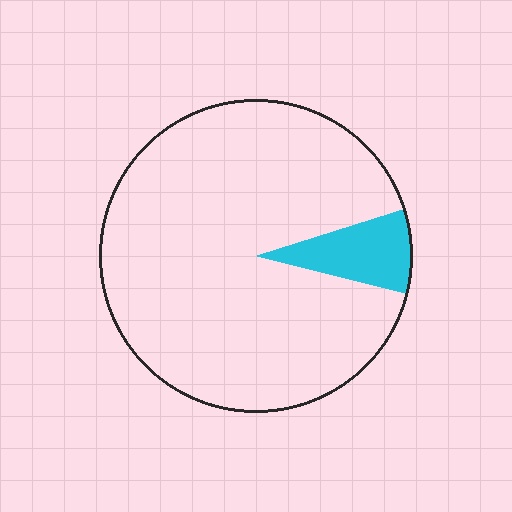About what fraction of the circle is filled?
About one tenth (1/10).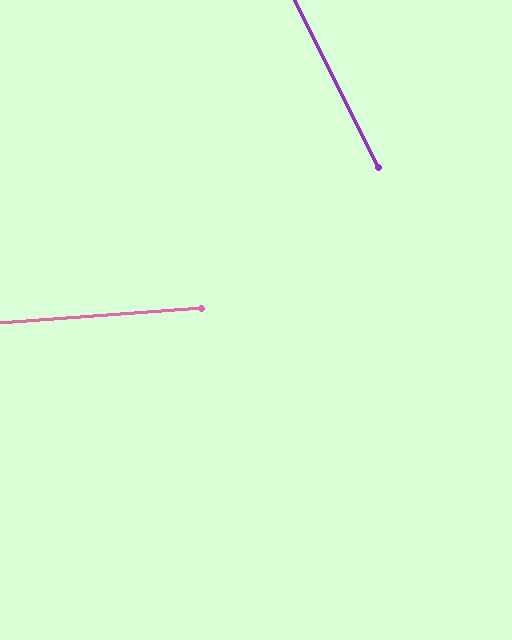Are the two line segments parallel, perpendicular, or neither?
Neither parallel nor perpendicular — they differ by about 68°.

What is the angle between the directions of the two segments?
Approximately 68 degrees.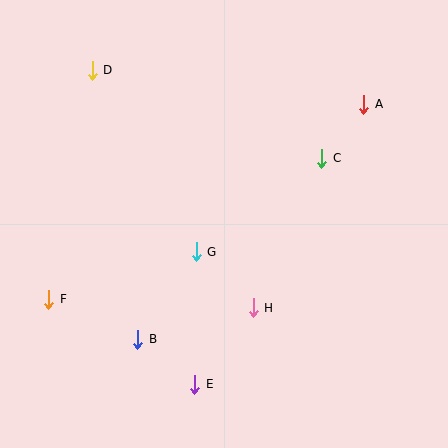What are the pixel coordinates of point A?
Point A is at (363, 104).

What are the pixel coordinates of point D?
Point D is at (92, 70).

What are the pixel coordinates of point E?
Point E is at (195, 384).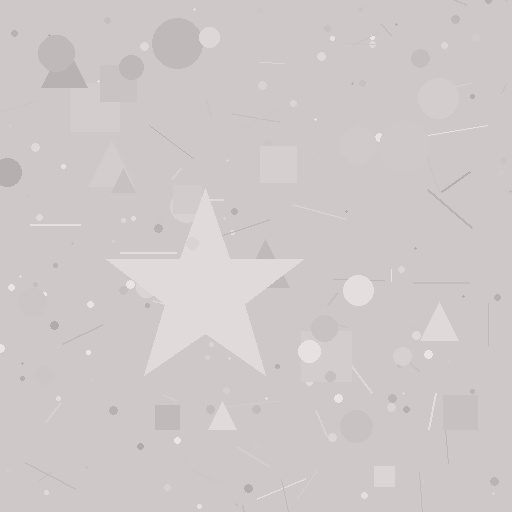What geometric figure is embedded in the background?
A star is embedded in the background.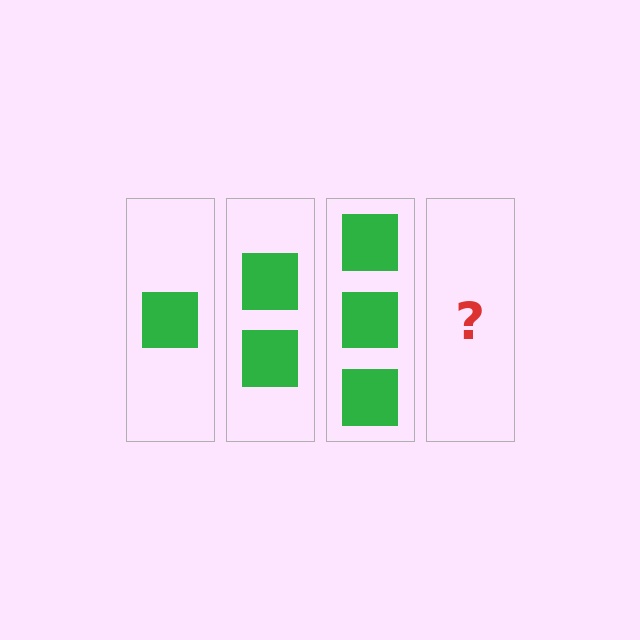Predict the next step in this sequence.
The next step is 4 squares.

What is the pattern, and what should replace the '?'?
The pattern is that each step adds one more square. The '?' should be 4 squares.